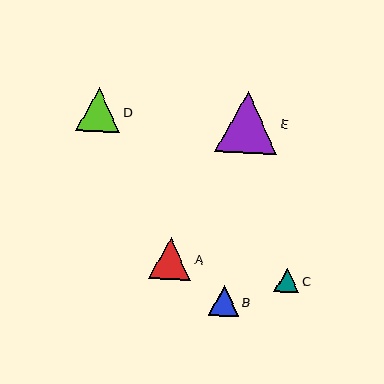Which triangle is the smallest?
Triangle C is the smallest with a size of approximately 24 pixels.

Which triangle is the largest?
Triangle E is the largest with a size of approximately 62 pixels.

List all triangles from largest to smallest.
From largest to smallest: E, D, A, B, C.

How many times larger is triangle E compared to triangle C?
Triangle E is approximately 2.5 times the size of triangle C.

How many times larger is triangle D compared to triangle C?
Triangle D is approximately 1.8 times the size of triangle C.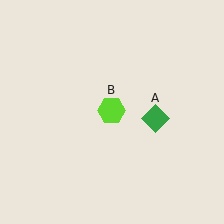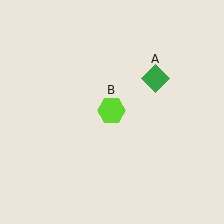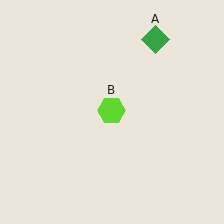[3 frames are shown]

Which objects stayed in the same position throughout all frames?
Lime hexagon (object B) remained stationary.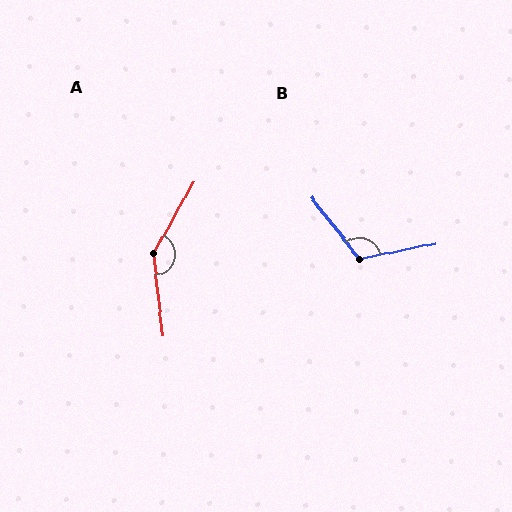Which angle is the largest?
A, at approximately 144 degrees.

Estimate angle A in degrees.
Approximately 144 degrees.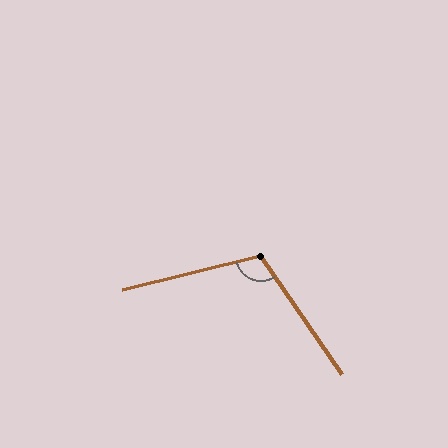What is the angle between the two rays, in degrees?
Approximately 110 degrees.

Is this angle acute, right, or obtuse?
It is obtuse.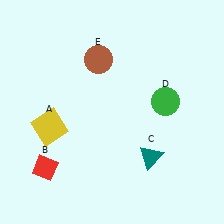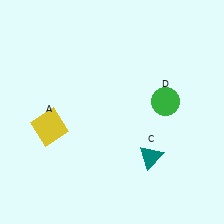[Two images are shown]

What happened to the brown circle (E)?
The brown circle (E) was removed in Image 2. It was in the top-left area of Image 1.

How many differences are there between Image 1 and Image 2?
There are 2 differences between the two images.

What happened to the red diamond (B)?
The red diamond (B) was removed in Image 2. It was in the bottom-left area of Image 1.